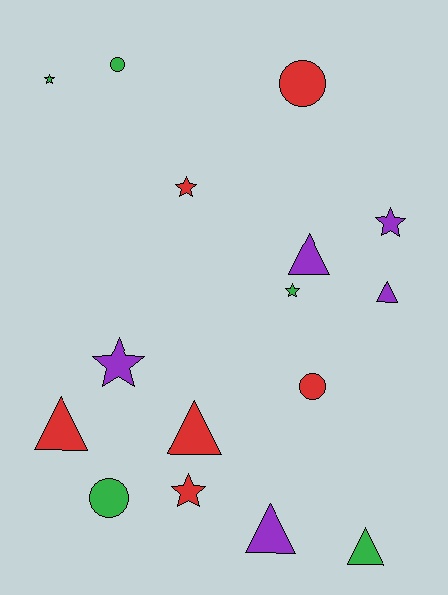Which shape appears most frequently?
Star, with 6 objects.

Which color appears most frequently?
Red, with 6 objects.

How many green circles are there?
There are 2 green circles.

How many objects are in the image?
There are 16 objects.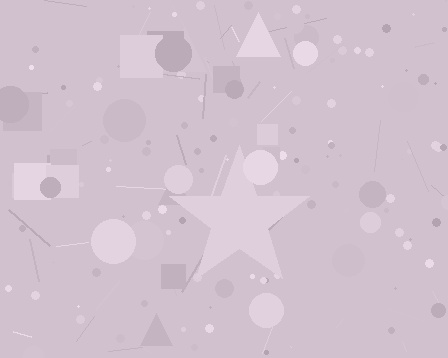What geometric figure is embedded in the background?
A star is embedded in the background.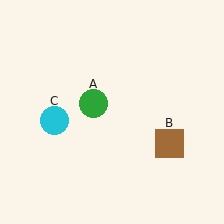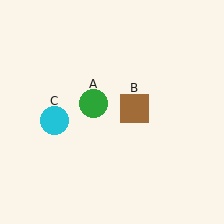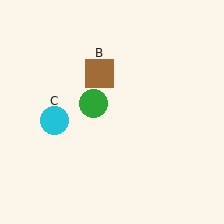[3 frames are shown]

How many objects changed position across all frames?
1 object changed position: brown square (object B).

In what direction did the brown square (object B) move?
The brown square (object B) moved up and to the left.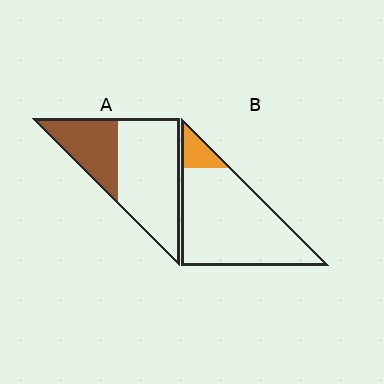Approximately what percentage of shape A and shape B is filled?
A is approximately 35% and B is approximately 10%.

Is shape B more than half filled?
No.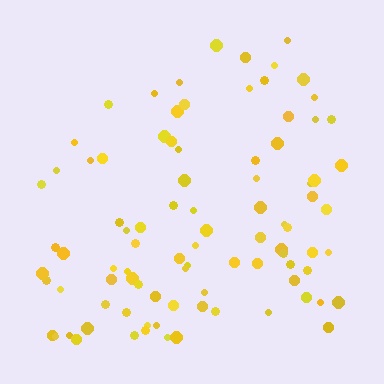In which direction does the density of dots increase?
From top to bottom, with the bottom side densest.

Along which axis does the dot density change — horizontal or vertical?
Vertical.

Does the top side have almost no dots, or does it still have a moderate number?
Still a moderate number, just noticeably fewer than the bottom.